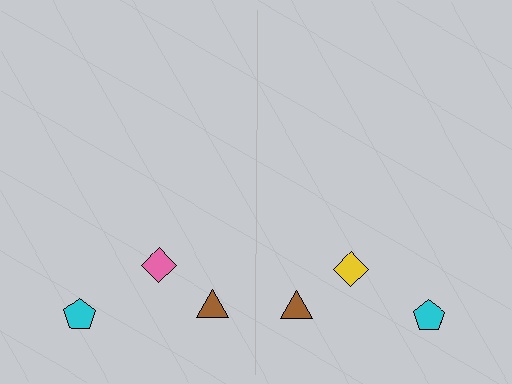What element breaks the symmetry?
The yellow diamond on the right side breaks the symmetry — its mirror counterpart is pink.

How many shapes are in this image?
There are 6 shapes in this image.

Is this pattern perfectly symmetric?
No, the pattern is not perfectly symmetric. The yellow diamond on the right side breaks the symmetry — its mirror counterpart is pink.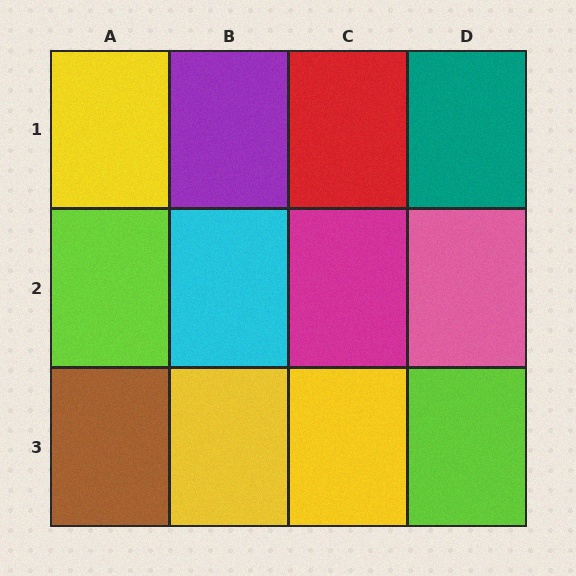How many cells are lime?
2 cells are lime.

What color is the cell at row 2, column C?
Magenta.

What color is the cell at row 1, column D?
Teal.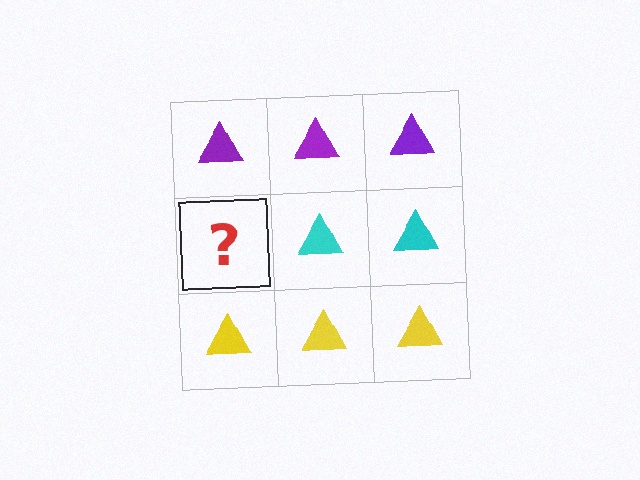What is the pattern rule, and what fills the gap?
The rule is that each row has a consistent color. The gap should be filled with a cyan triangle.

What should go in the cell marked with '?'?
The missing cell should contain a cyan triangle.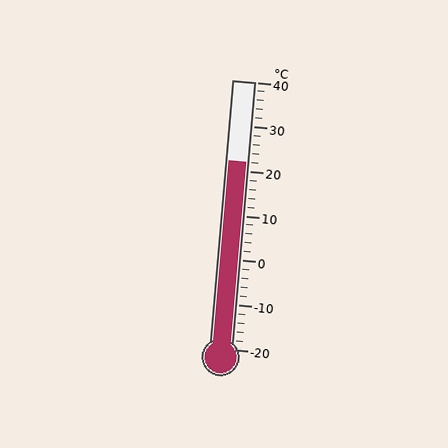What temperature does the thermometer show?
The thermometer shows approximately 22°C.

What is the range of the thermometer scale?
The thermometer scale ranges from -20°C to 40°C.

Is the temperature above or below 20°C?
The temperature is above 20°C.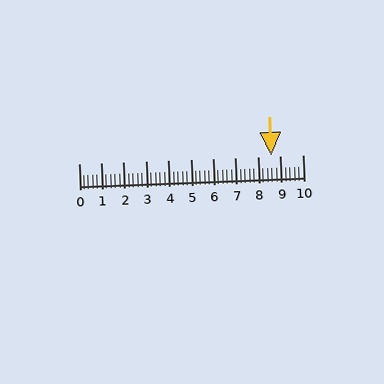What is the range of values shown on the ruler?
The ruler shows values from 0 to 10.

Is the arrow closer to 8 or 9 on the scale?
The arrow is closer to 9.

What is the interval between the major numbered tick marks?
The major tick marks are spaced 1 units apart.